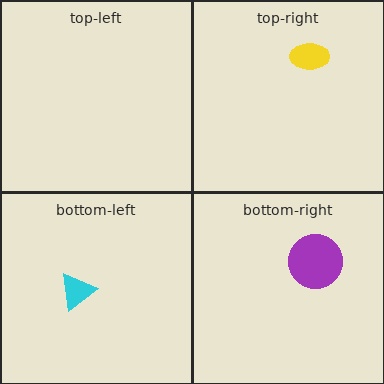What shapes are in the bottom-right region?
The purple circle.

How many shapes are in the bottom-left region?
1.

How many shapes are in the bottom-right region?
1.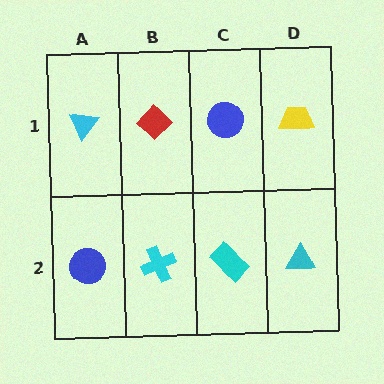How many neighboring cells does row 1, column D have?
2.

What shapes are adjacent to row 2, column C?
A blue circle (row 1, column C), a cyan cross (row 2, column B), a cyan triangle (row 2, column D).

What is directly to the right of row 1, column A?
A red diamond.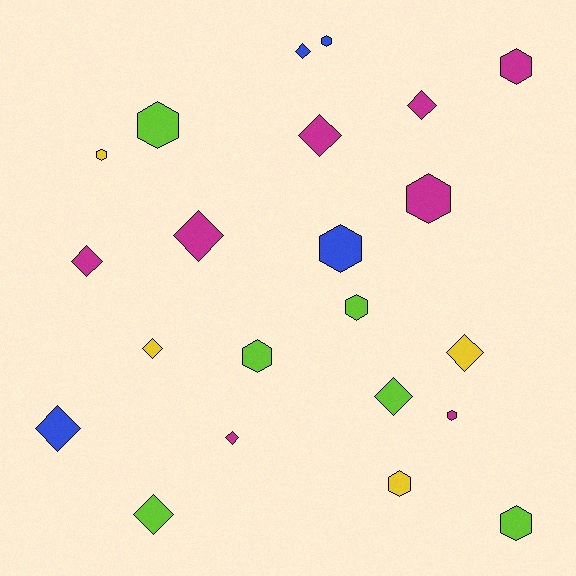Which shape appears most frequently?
Diamond, with 11 objects.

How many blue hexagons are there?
There are 2 blue hexagons.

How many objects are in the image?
There are 22 objects.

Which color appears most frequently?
Magenta, with 8 objects.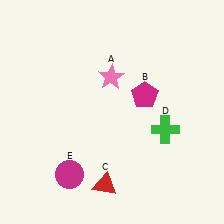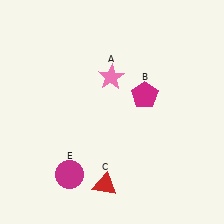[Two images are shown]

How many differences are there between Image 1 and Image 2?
There is 1 difference between the two images.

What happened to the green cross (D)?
The green cross (D) was removed in Image 2. It was in the bottom-right area of Image 1.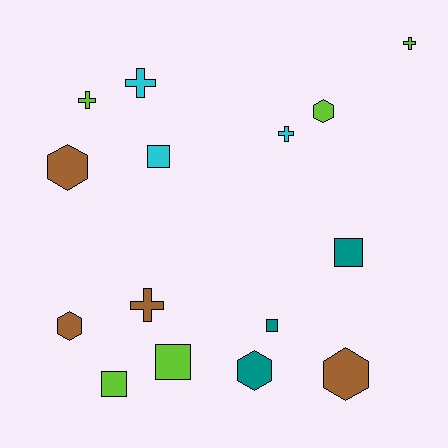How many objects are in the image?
There are 15 objects.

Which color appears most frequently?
Lime, with 5 objects.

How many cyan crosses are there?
There are 2 cyan crosses.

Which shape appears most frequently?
Cross, with 5 objects.